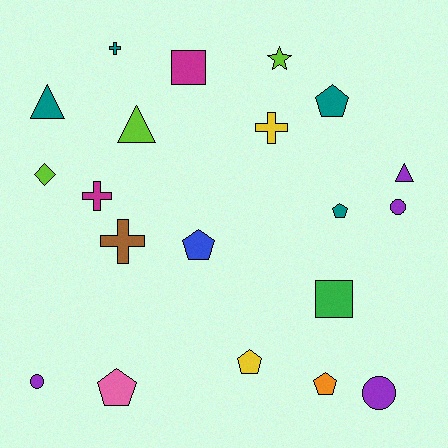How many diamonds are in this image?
There is 1 diamond.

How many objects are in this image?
There are 20 objects.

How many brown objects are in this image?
There is 1 brown object.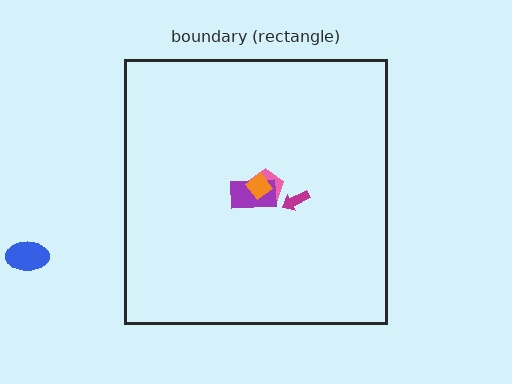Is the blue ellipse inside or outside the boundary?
Outside.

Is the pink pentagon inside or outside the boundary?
Inside.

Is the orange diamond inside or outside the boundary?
Inside.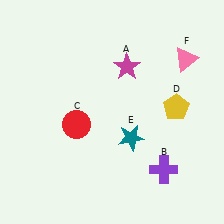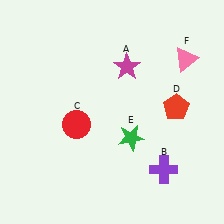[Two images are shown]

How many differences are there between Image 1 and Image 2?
There are 2 differences between the two images.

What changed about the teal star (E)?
In Image 1, E is teal. In Image 2, it changed to green.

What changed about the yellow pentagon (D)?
In Image 1, D is yellow. In Image 2, it changed to red.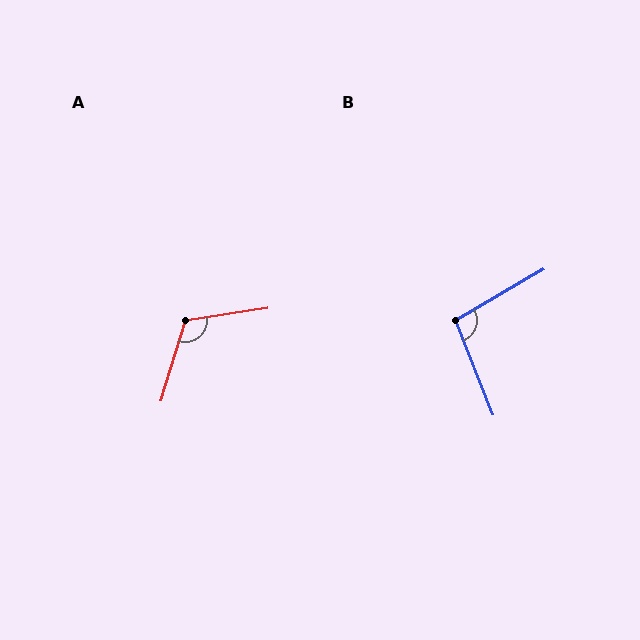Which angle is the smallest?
B, at approximately 98 degrees.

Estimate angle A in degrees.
Approximately 115 degrees.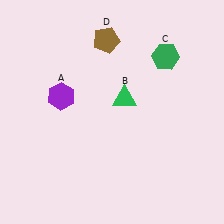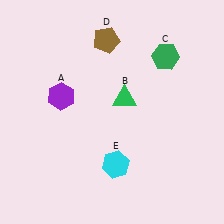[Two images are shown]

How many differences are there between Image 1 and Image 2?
There is 1 difference between the two images.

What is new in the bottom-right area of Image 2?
A cyan hexagon (E) was added in the bottom-right area of Image 2.